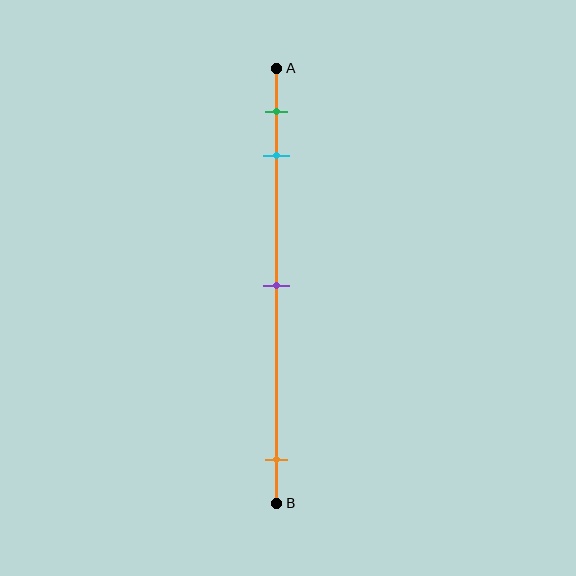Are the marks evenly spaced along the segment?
No, the marks are not evenly spaced.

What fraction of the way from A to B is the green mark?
The green mark is approximately 10% (0.1) of the way from A to B.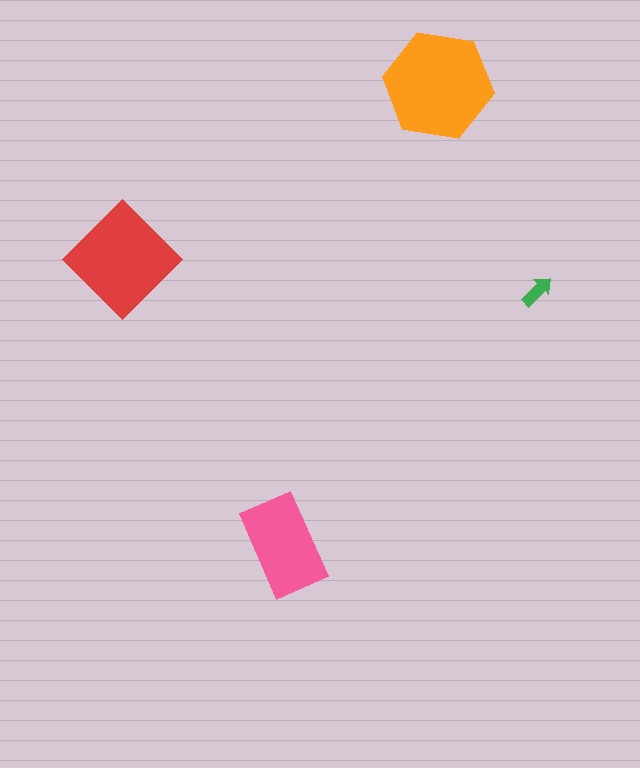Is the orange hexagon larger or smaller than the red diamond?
Larger.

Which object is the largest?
The orange hexagon.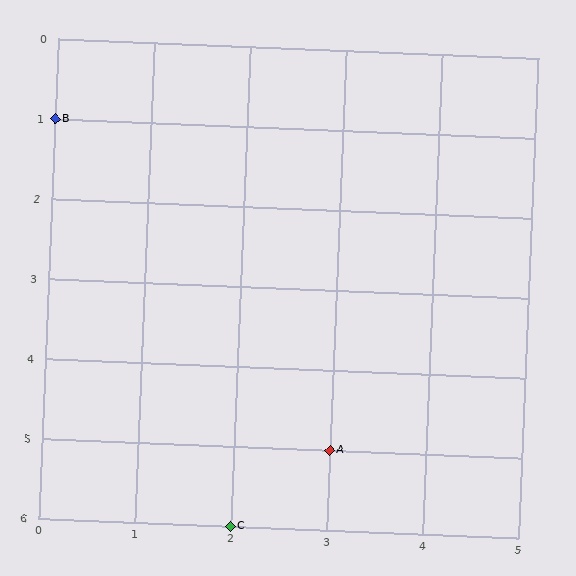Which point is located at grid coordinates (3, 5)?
Point A is at (3, 5).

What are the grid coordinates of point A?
Point A is at grid coordinates (3, 5).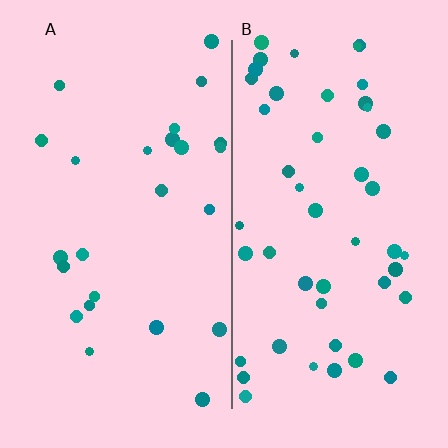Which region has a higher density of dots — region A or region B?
B (the right).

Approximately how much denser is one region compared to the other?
Approximately 1.9× — region B over region A.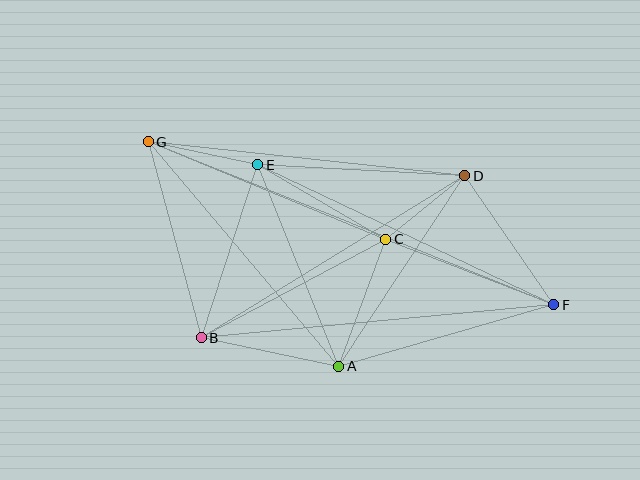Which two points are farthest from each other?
Points F and G are farthest from each other.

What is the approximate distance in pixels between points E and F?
The distance between E and F is approximately 327 pixels.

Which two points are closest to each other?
Points C and D are closest to each other.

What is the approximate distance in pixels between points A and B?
The distance between A and B is approximately 141 pixels.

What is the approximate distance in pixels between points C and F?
The distance between C and F is approximately 180 pixels.